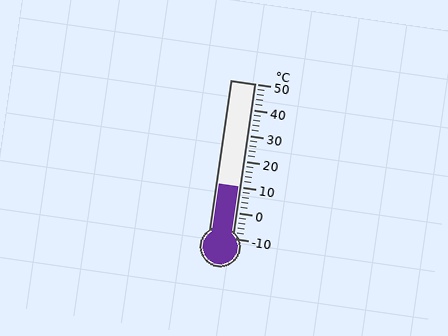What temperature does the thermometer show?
The thermometer shows approximately 10°C.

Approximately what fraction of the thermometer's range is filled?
The thermometer is filled to approximately 35% of its range.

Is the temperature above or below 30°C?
The temperature is below 30°C.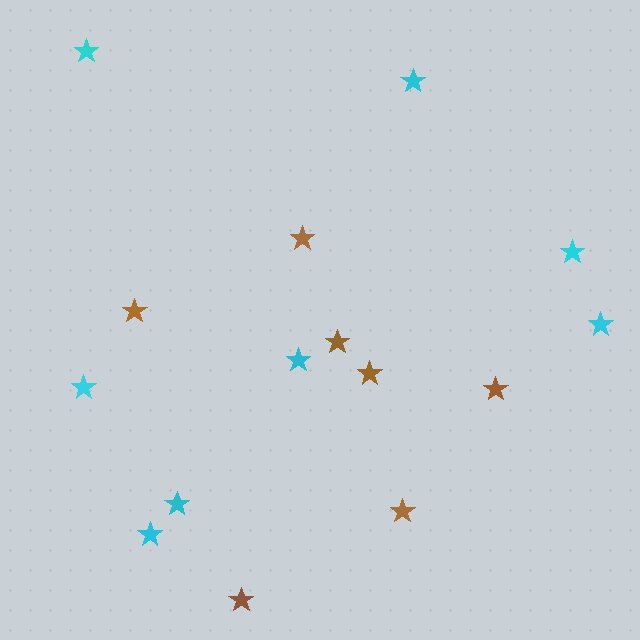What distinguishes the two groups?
There are 2 groups: one group of brown stars (7) and one group of cyan stars (8).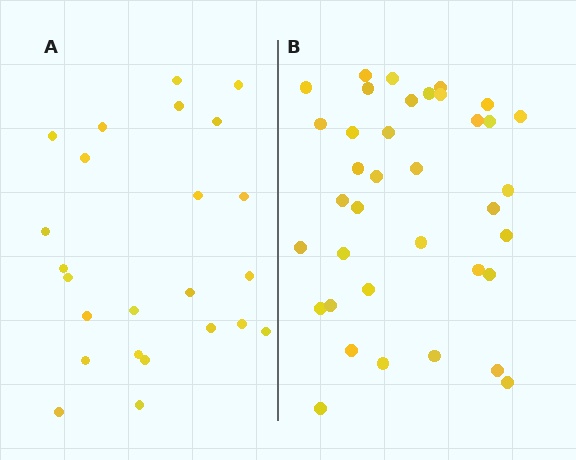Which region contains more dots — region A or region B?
Region B (the right region) has more dots.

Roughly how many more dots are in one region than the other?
Region B has approximately 15 more dots than region A.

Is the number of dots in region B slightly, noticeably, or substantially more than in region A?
Region B has substantially more. The ratio is roughly 1.5 to 1.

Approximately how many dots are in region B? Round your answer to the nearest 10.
About 40 dots. (The exact count is 37, which rounds to 40.)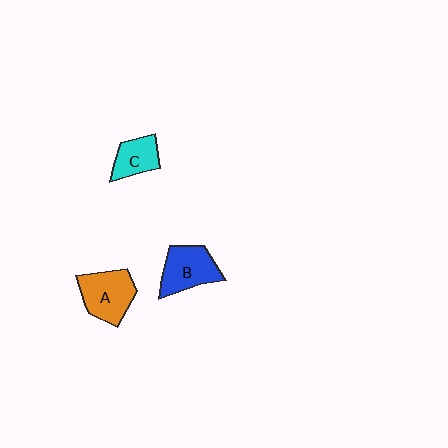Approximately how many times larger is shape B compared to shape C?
Approximately 1.4 times.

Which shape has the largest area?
Shape A (orange).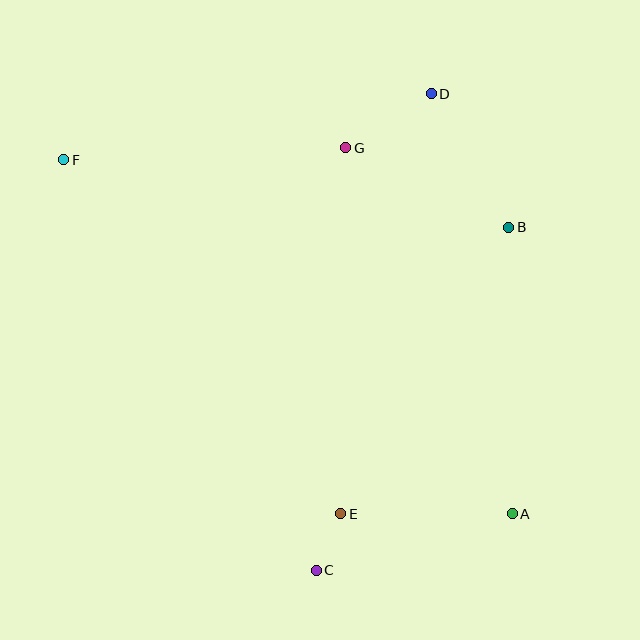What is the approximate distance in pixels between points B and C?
The distance between B and C is approximately 394 pixels.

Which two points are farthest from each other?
Points A and F are farthest from each other.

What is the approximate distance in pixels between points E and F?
The distance between E and F is approximately 450 pixels.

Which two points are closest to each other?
Points C and E are closest to each other.